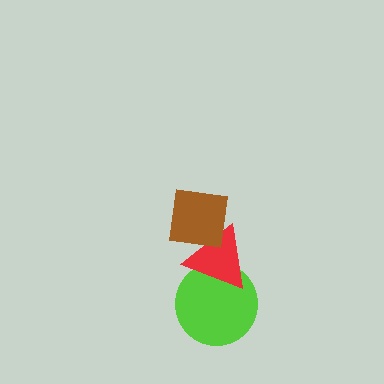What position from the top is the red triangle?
The red triangle is 2nd from the top.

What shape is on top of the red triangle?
The brown square is on top of the red triangle.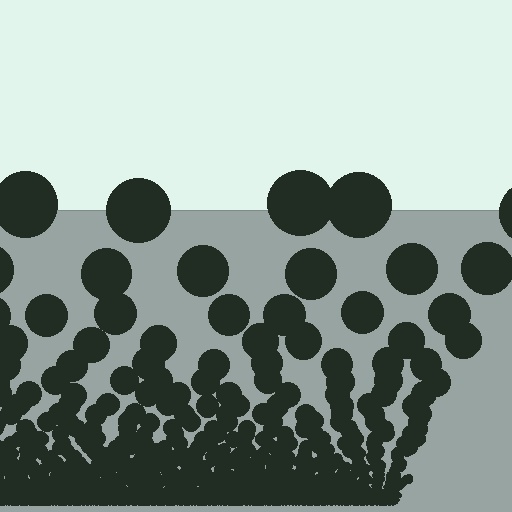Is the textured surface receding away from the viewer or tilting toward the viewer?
The surface appears to tilt toward the viewer. Texture elements get larger and sparser toward the top.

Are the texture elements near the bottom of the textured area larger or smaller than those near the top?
Smaller. The gradient is inverted — elements near the bottom are smaller and denser.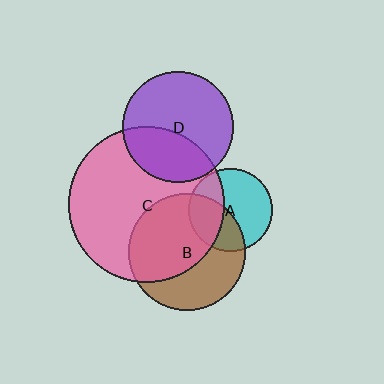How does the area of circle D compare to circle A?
Approximately 1.7 times.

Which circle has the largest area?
Circle C (pink).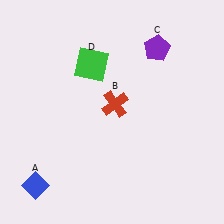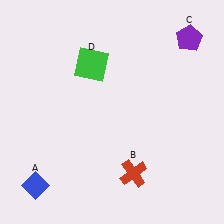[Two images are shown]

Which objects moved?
The objects that moved are: the red cross (B), the purple pentagon (C).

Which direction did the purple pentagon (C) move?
The purple pentagon (C) moved right.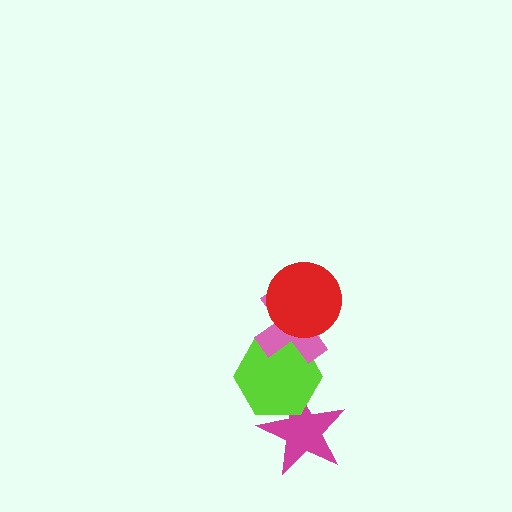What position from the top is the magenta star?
The magenta star is 4th from the top.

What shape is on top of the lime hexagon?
The pink cross is on top of the lime hexagon.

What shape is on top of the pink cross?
The red circle is on top of the pink cross.